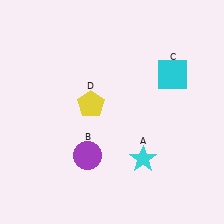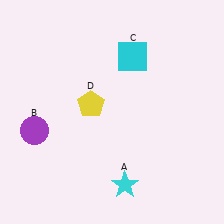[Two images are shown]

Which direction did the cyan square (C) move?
The cyan square (C) moved left.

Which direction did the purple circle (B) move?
The purple circle (B) moved left.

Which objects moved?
The objects that moved are: the cyan star (A), the purple circle (B), the cyan square (C).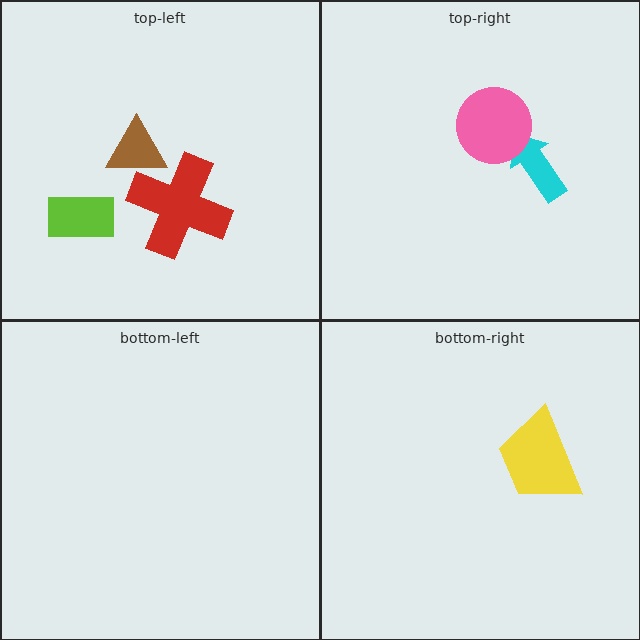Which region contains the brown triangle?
The top-left region.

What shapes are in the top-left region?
The brown triangle, the lime rectangle, the red cross.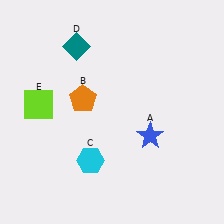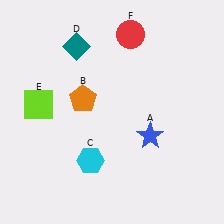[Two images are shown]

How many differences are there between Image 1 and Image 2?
There is 1 difference between the two images.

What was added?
A red circle (F) was added in Image 2.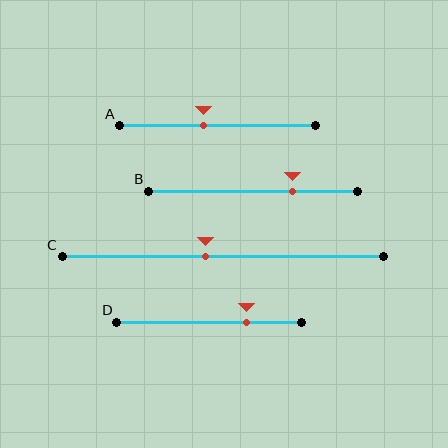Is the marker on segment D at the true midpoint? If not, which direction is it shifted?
No, the marker on segment D is shifted to the right by about 20% of the segment length.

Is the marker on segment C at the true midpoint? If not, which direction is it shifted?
No, the marker on segment C is shifted to the left by about 6% of the segment length.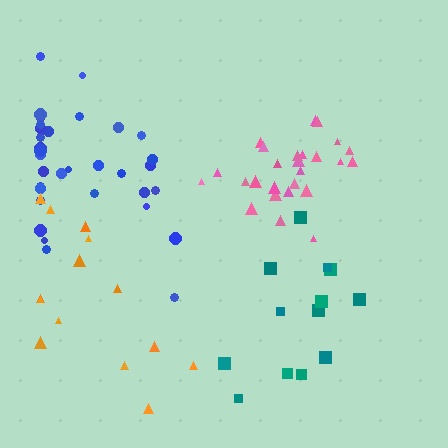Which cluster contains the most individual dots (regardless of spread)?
Blue (33).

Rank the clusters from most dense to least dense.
pink, blue, teal, orange.